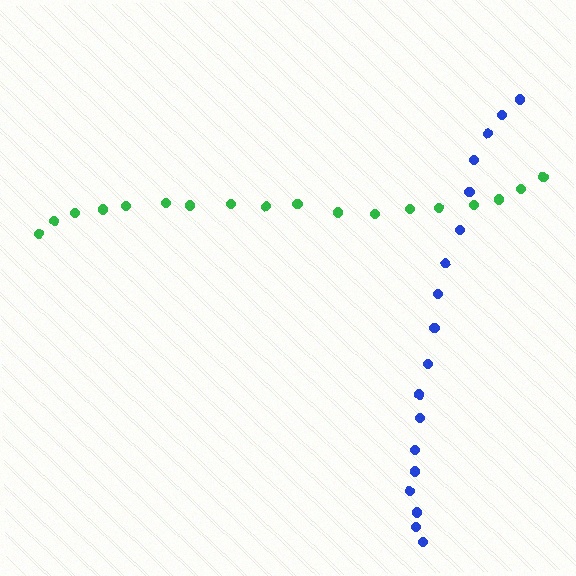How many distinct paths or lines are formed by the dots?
There are 2 distinct paths.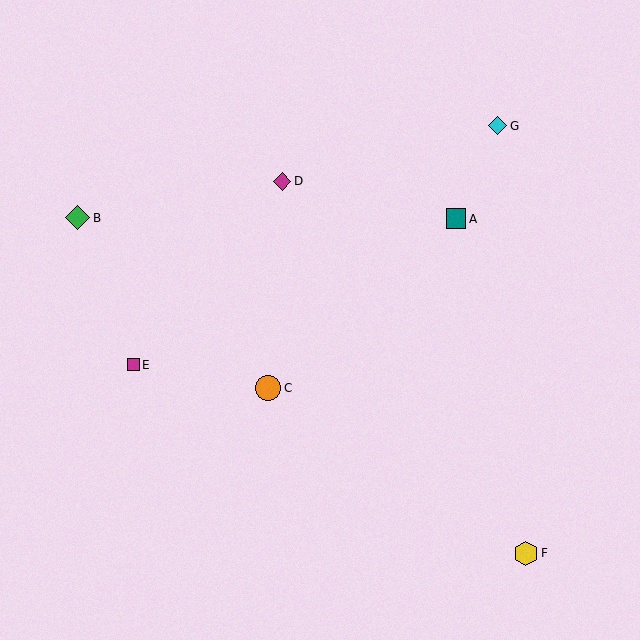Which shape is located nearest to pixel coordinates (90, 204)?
The green diamond (labeled B) at (78, 218) is nearest to that location.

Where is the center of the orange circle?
The center of the orange circle is at (268, 388).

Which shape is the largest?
The orange circle (labeled C) is the largest.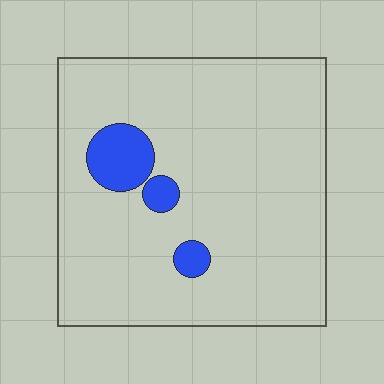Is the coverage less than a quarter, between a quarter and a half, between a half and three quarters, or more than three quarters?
Less than a quarter.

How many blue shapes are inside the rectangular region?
3.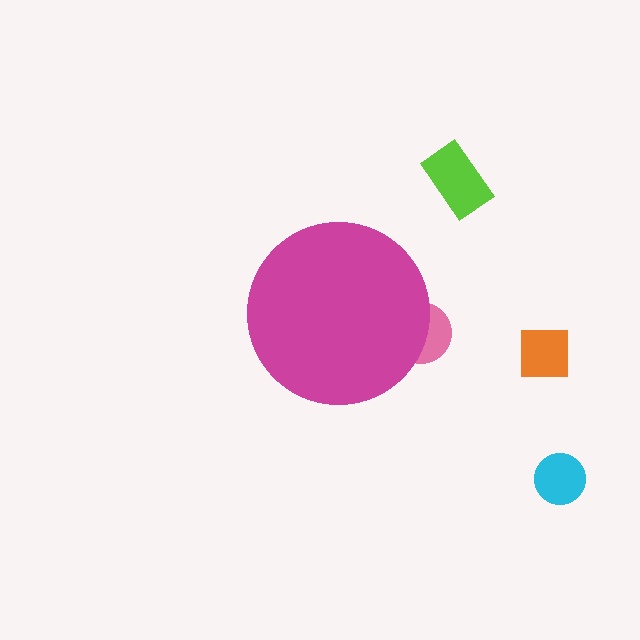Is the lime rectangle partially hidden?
No, the lime rectangle is fully visible.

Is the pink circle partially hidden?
Yes, the pink circle is partially hidden behind the magenta circle.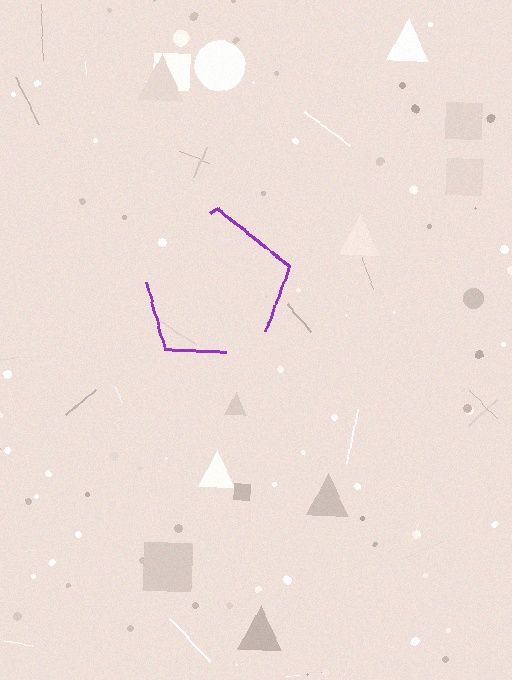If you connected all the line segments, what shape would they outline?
They would outline a pentagon.